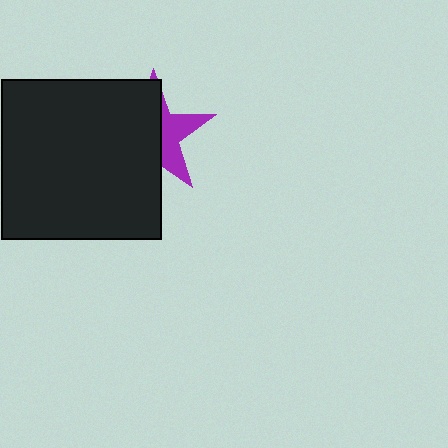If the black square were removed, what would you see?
You would see the complete purple star.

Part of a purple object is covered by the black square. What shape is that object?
It is a star.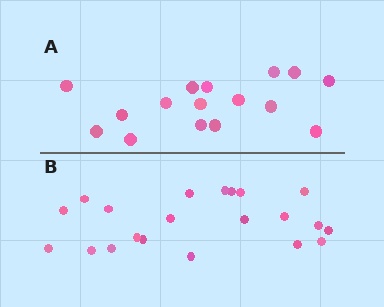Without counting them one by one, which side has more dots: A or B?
Region B (the bottom region) has more dots.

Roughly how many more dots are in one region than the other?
Region B has about 5 more dots than region A.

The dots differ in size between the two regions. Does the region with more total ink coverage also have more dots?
No. Region A has more total ink coverage because its dots are larger, but region B actually contains more individual dots. Total area can be misleading — the number of items is what matters here.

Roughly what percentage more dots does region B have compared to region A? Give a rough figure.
About 30% more.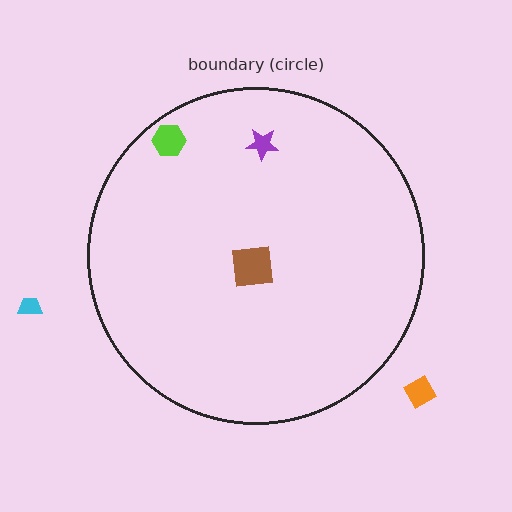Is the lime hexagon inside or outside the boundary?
Inside.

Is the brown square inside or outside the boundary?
Inside.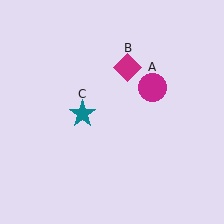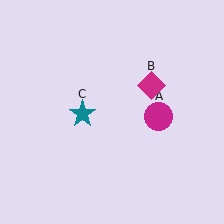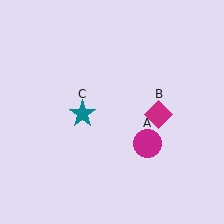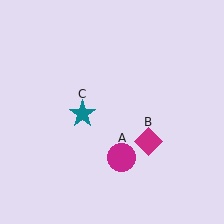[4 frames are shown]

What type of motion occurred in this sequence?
The magenta circle (object A), magenta diamond (object B) rotated clockwise around the center of the scene.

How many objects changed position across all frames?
2 objects changed position: magenta circle (object A), magenta diamond (object B).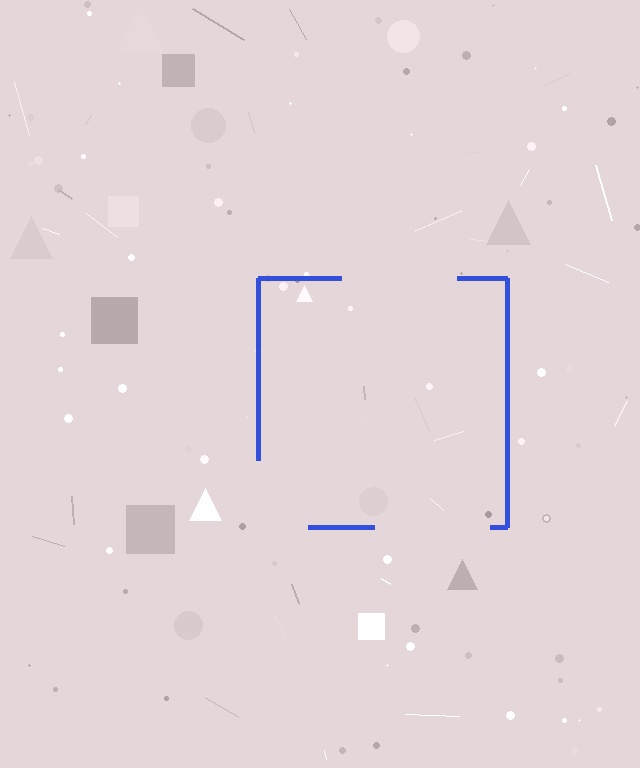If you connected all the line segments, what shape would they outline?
They would outline a square.